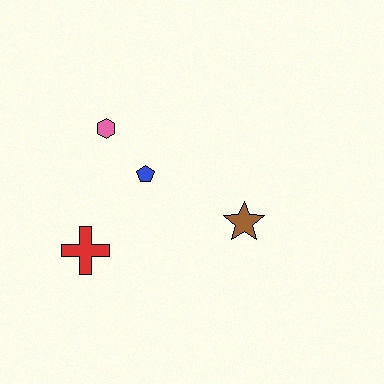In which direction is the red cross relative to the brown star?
The red cross is to the left of the brown star.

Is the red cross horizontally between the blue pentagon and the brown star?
No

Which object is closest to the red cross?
The blue pentagon is closest to the red cross.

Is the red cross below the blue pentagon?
Yes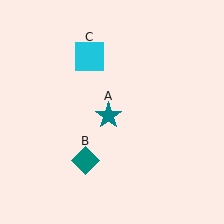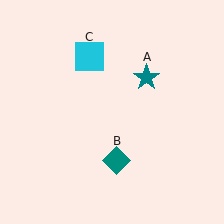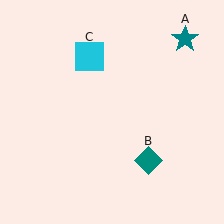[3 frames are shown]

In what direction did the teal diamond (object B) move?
The teal diamond (object B) moved right.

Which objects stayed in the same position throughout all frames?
Cyan square (object C) remained stationary.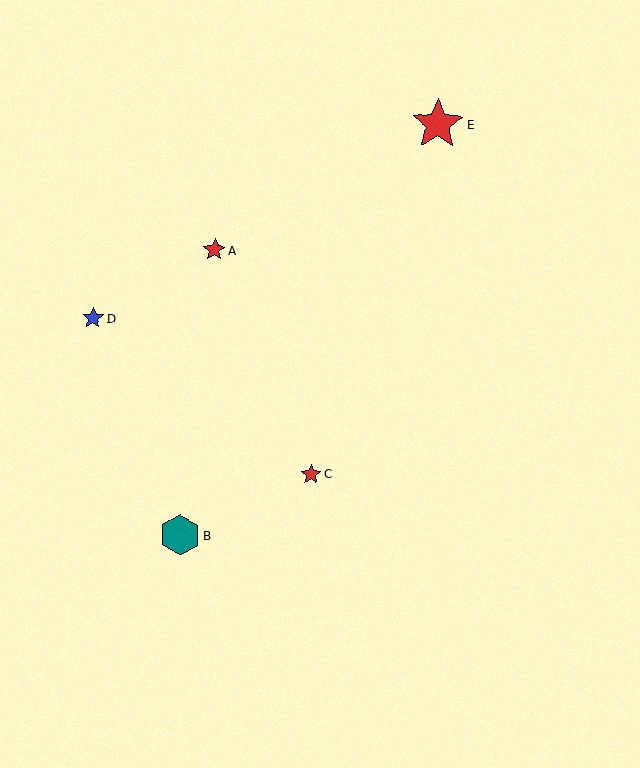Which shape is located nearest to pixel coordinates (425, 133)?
The red star (labeled E) at (438, 124) is nearest to that location.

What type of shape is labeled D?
Shape D is a blue star.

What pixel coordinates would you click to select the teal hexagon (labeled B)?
Click at (180, 535) to select the teal hexagon B.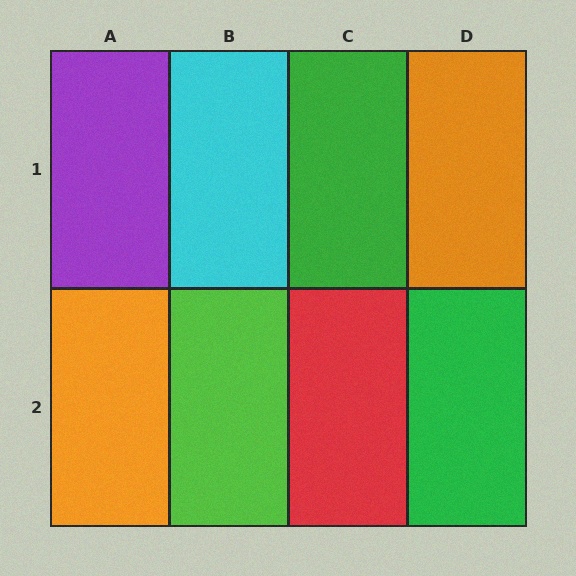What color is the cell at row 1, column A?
Purple.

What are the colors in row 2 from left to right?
Orange, lime, red, green.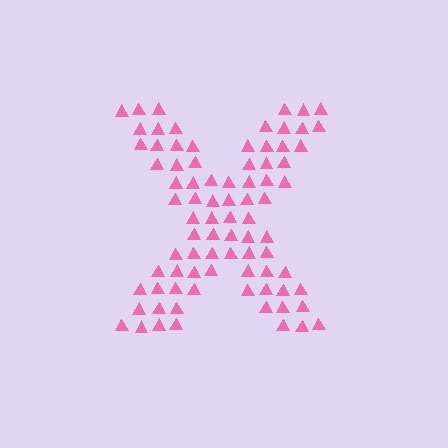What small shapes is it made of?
It is made of small triangles.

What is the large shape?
The large shape is the letter X.